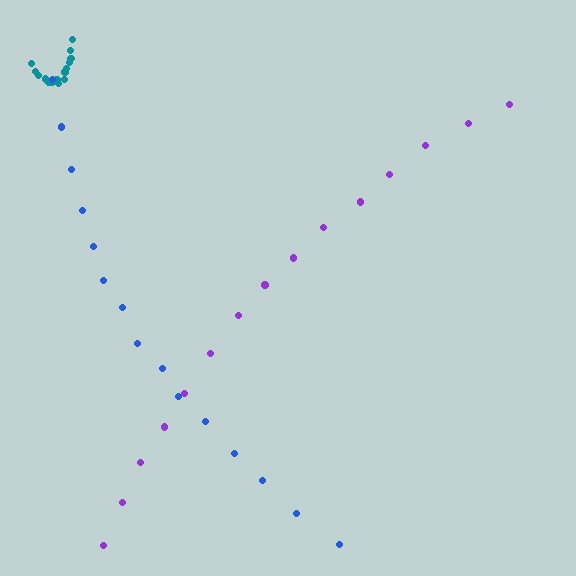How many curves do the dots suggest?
There are 3 distinct paths.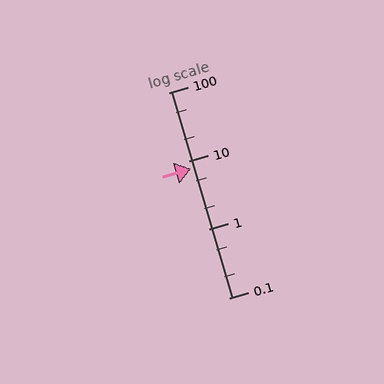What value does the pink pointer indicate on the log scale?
The pointer indicates approximately 7.7.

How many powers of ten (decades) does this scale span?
The scale spans 3 decades, from 0.1 to 100.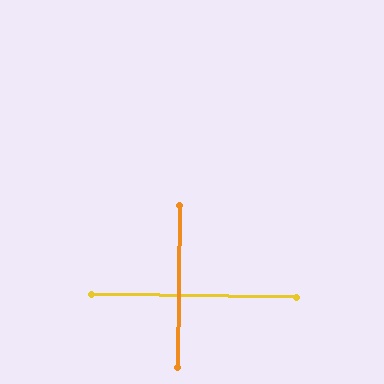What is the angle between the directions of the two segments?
Approximately 90 degrees.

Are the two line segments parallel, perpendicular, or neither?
Perpendicular — they meet at approximately 90°.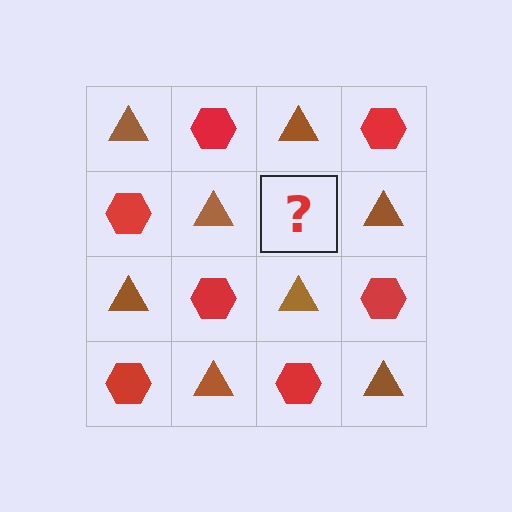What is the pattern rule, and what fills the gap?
The rule is that it alternates brown triangle and red hexagon in a checkerboard pattern. The gap should be filled with a red hexagon.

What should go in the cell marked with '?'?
The missing cell should contain a red hexagon.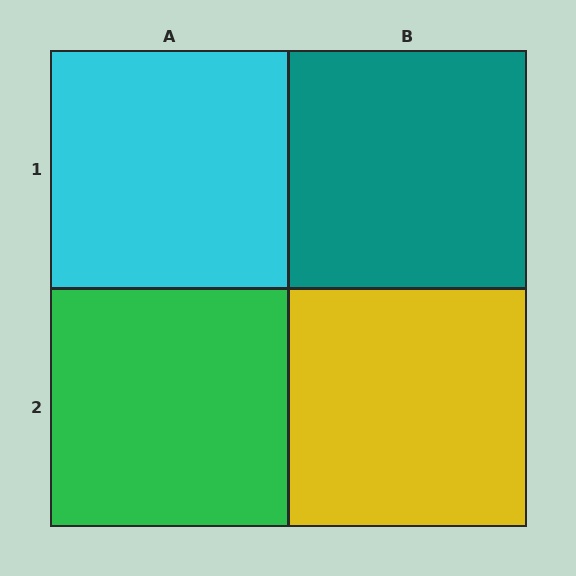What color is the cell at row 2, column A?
Green.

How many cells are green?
1 cell is green.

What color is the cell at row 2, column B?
Yellow.